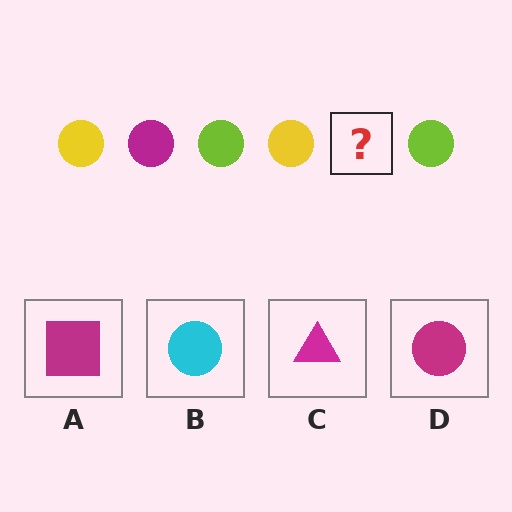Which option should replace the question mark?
Option D.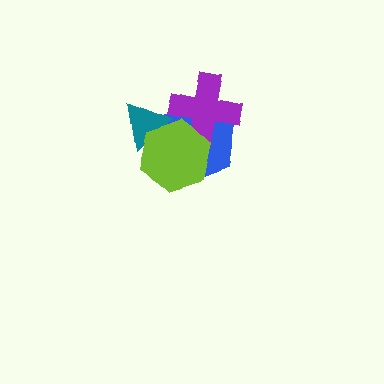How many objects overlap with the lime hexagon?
3 objects overlap with the lime hexagon.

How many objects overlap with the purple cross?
2 objects overlap with the purple cross.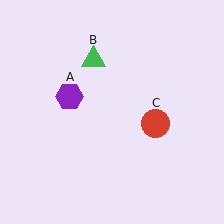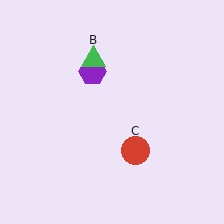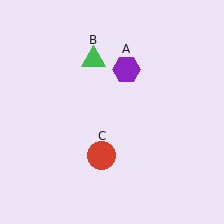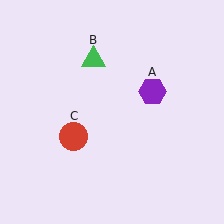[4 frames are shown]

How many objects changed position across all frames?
2 objects changed position: purple hexagon (object A), red circle (object C).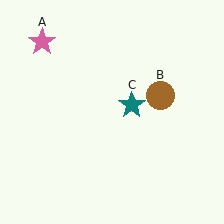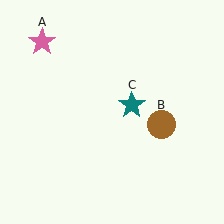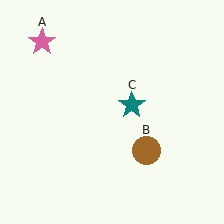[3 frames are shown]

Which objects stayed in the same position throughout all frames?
Pink star (object A) and teal star (object C) remained stationary.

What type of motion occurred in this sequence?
The brown circle (object B) rotated clockwise around the center of the scene.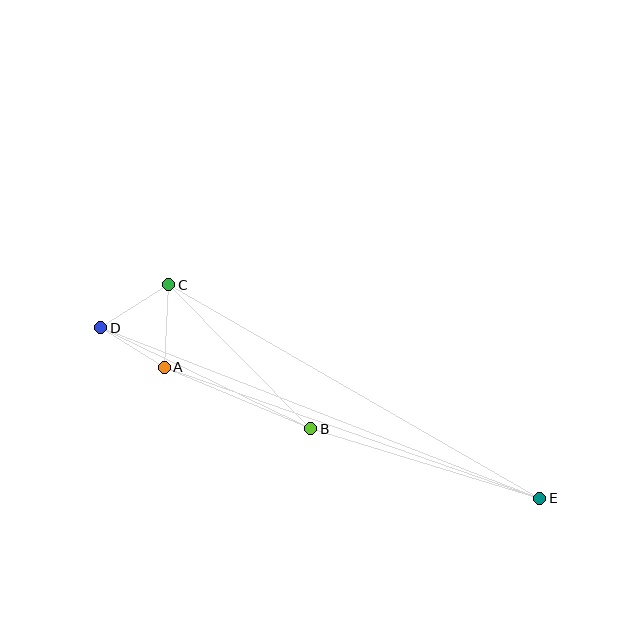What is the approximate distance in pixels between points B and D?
The distance between B and D is approximately 233 pixels.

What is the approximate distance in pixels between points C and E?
The distance between C and E is approximately 428 pixels.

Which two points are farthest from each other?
Points D and E are farthest from each other.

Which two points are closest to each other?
Points A and D are closest to each other.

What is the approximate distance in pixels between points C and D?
The distance between C and D is approximately 80 pixels.